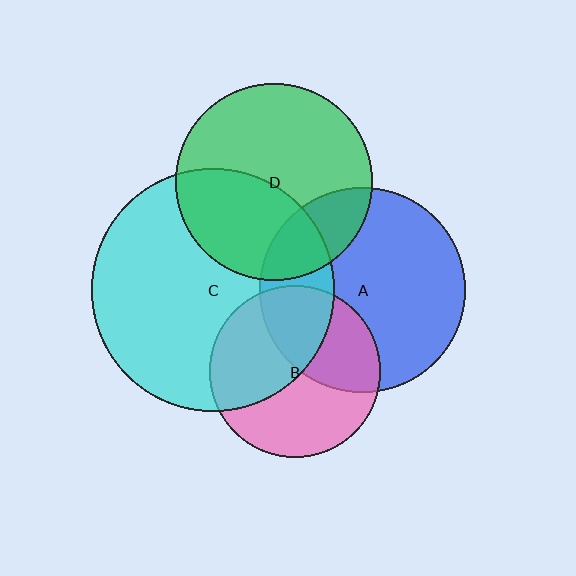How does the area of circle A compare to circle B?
Approximately 1.4 times.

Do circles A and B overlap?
Yes.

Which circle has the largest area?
Circle C (cyan).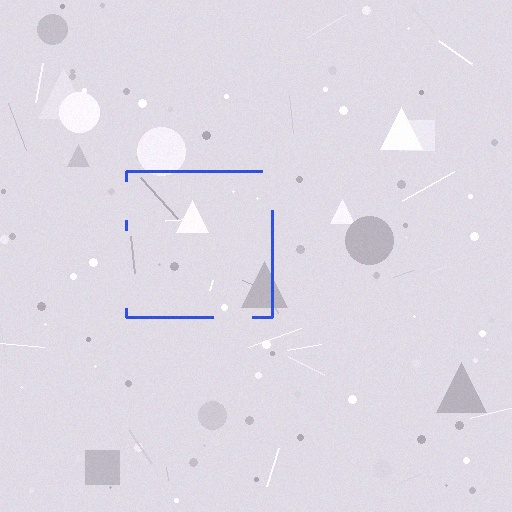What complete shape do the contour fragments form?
The contour fragments form a square.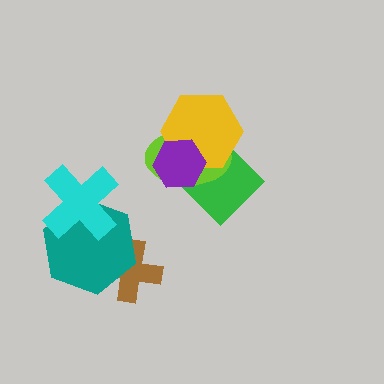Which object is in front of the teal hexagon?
The cyan cross is in front of the teal hexagon.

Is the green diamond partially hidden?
Yes, it is partially covered by another shape.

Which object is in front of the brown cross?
The teal hexagon is in front of the brown cross.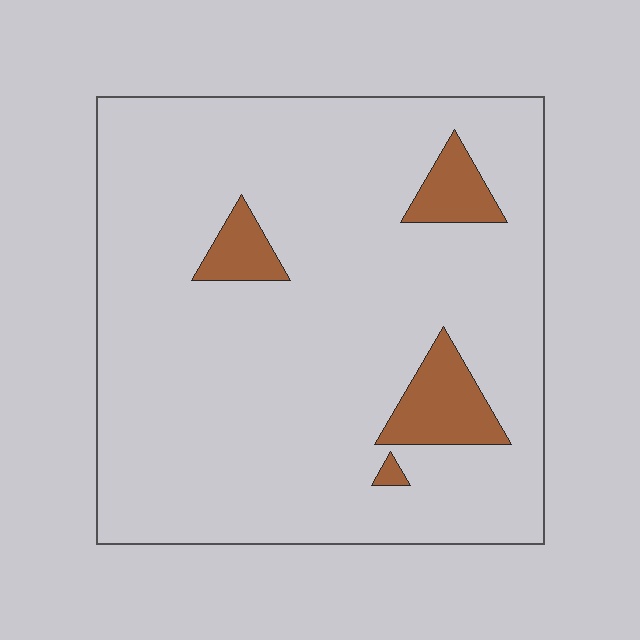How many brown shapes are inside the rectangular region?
4.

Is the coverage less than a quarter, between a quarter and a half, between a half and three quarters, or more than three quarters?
Less than a quarter.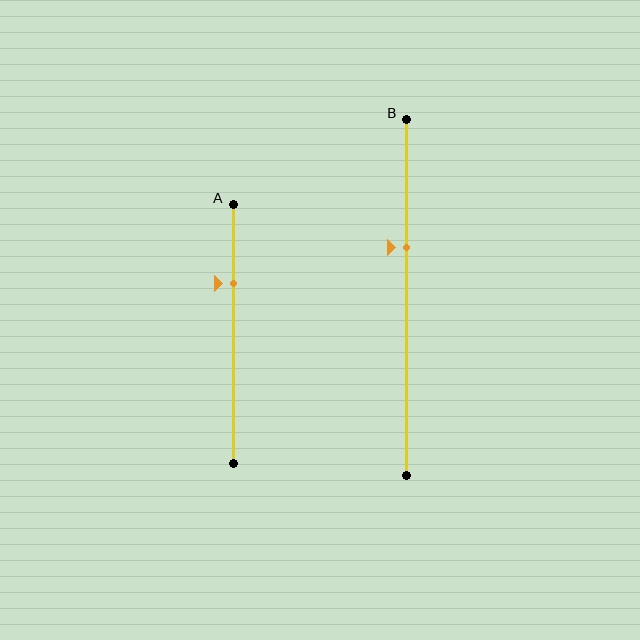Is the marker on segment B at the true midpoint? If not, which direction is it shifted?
No, the marker on segment B is shifted upward by about 14% of the segment length.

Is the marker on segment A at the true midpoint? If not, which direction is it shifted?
No, the marker on segment A is shifted upward by about 20% of the segment length.